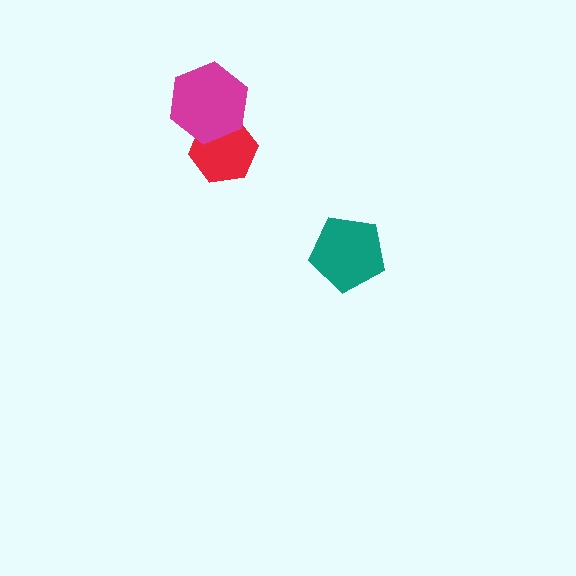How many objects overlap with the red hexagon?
1 object overlaps with the red hexagon.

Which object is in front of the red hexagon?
The magenta hexagon is in front of the red hexagon.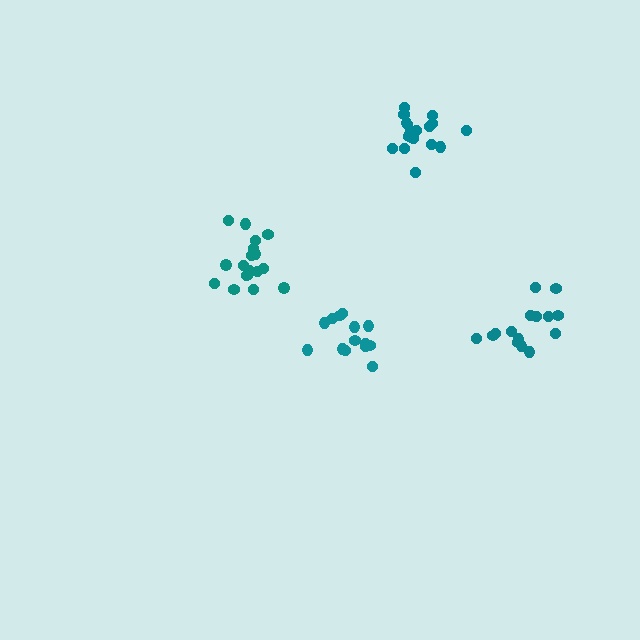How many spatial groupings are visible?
There are 4 spatial groupings.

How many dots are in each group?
Group 1: 18 dots, Group 2: 19 dots, Group 3: 15 dots, Group 4: 14 dots (66 total).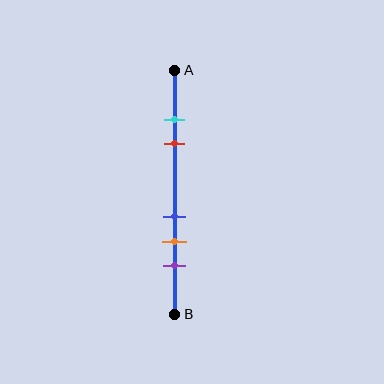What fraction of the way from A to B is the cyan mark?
The cyan mark is approximately 20% (0.2) of the way from A to B.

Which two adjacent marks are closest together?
The cyan and red marks are the closest adjacent pair.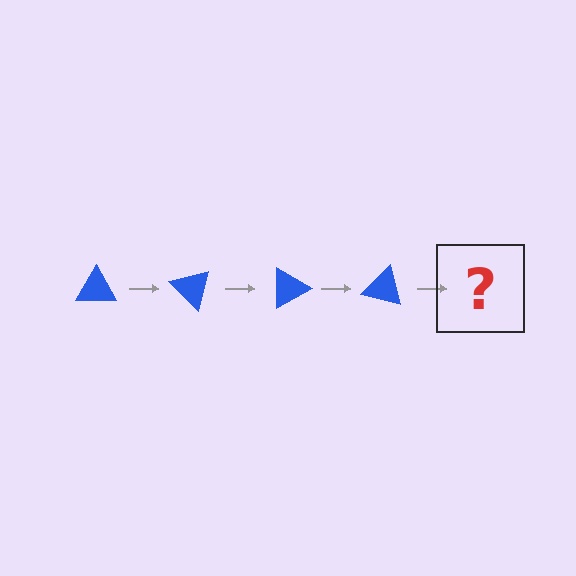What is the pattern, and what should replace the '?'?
The pattern is that the triangle rotates 45 degrees each step. The '?' should be a blue triangle rotated 180 degrees.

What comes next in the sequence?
The next element should be a blue triangle rotated 180 degrees.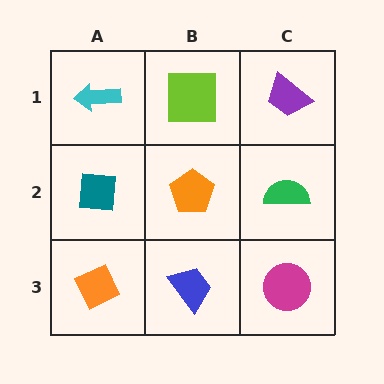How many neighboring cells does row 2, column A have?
3.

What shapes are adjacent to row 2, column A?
A cyan arrow (row 1, column A), an orange diamond (row 3, column A), an orange pentagon (row 2, column B).